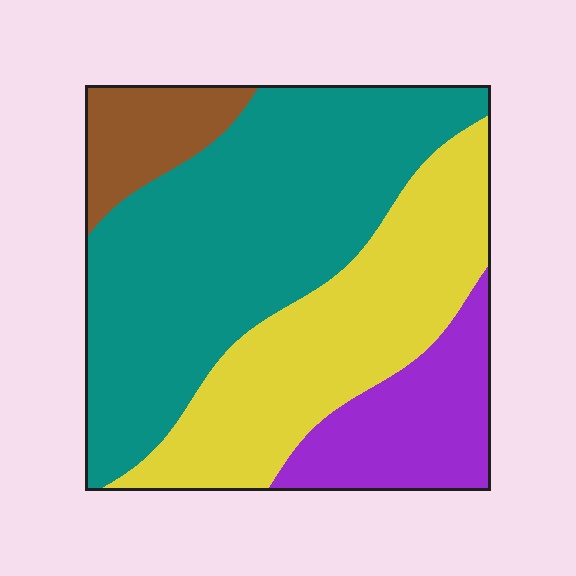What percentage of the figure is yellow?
Yellow covers 30% of the figure.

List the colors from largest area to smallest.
From largest to smallest: teal, yellow, purple, brown.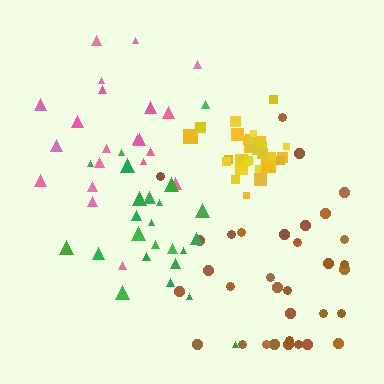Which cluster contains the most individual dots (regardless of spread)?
Brown (33).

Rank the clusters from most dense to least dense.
yellow, green, brown, pink.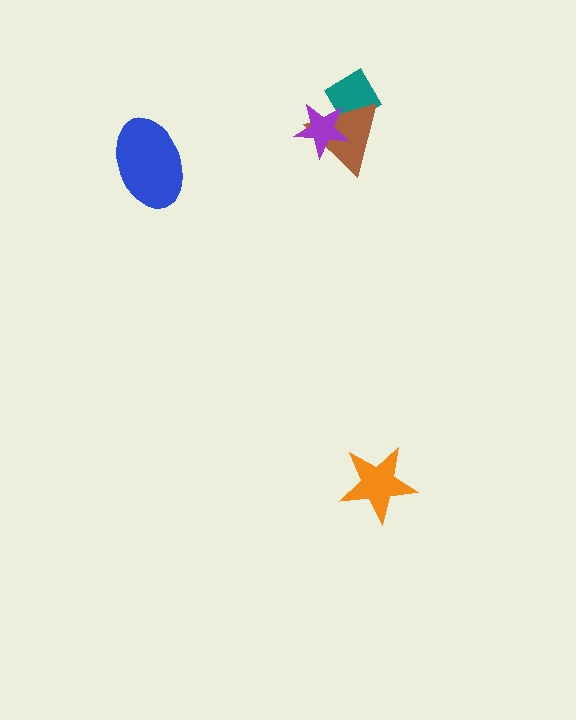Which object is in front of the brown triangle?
The purple star is in front of the brown triangle.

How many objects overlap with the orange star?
0 objects overlap with the orange star.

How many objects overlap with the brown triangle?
2 objects overlap with the brown triangle.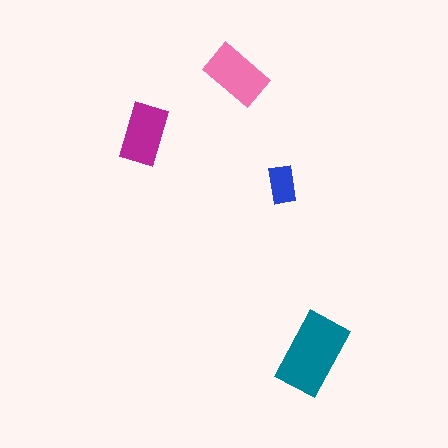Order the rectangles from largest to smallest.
the teal one, the pink one, the magenta one, the blue one.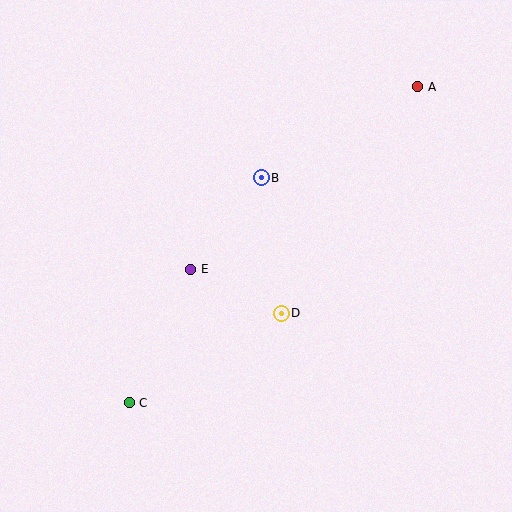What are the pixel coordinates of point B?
Point B is at (262, 178).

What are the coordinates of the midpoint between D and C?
The midpoint between D and C is at (205, 358).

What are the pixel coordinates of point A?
Point A is at (418, 87).